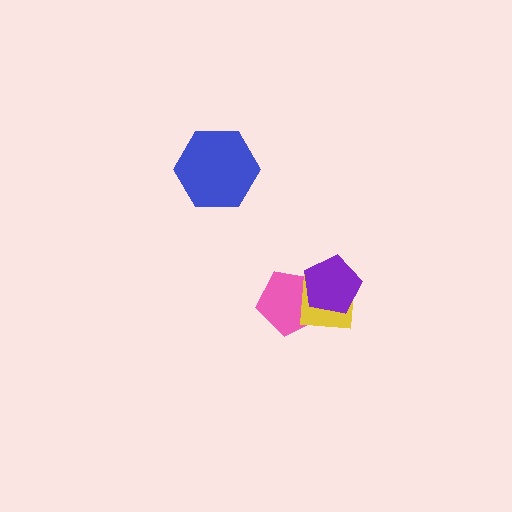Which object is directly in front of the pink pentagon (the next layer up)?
The yellow square is directly in front of the pink pentagon.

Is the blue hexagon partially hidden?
No, no other shape covers it.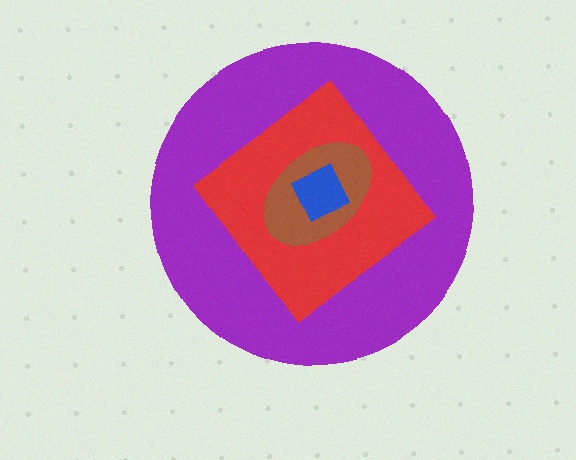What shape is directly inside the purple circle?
The red diamond.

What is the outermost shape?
The purple circle.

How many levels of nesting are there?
4.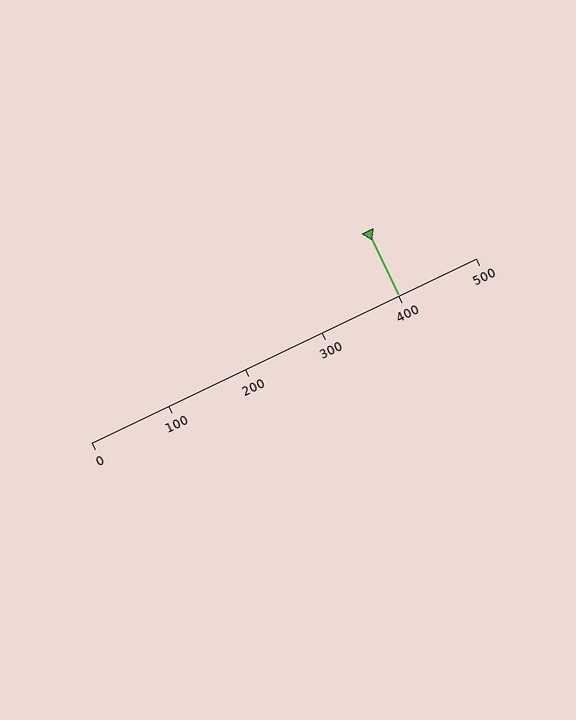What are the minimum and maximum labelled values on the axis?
The axis runs from 0 to 500.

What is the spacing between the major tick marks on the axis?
The major ticks are spaced 100 apart.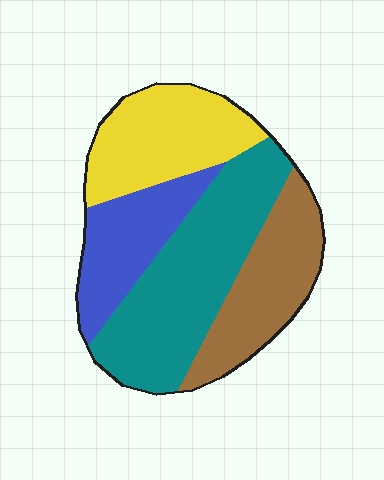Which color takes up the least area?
Blue, at roughly 20%.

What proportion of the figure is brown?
Brown takes up less than a quarter of the figure.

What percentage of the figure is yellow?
Yellow takes up less than a quarter of the figure.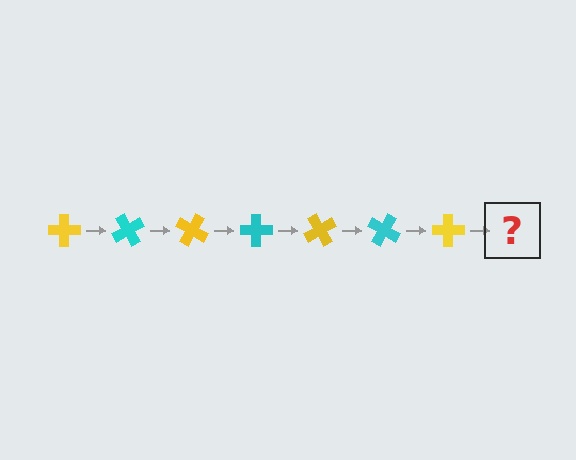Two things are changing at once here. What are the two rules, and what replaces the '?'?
The two rules are that it rotates 60 degrees each step and the color cycles through yellow and cyan. The '?' should be a cyan cross, rotated 420 degrees from the start.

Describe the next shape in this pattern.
It should be a cyan cross, rotated 420 degrees from the start.